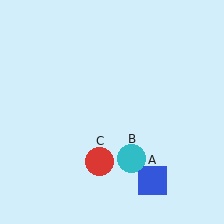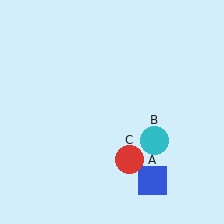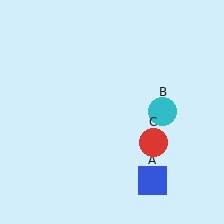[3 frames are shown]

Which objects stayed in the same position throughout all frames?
Blue square (object A) remained stationary.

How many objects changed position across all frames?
2 objects changed position: cyan circle (object B), red circle (object C).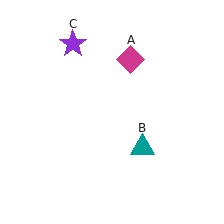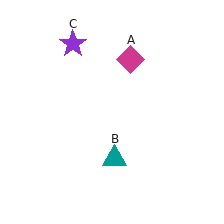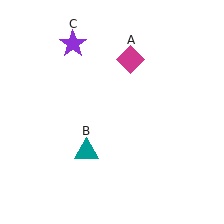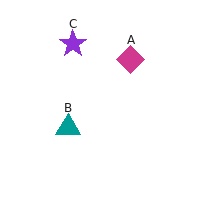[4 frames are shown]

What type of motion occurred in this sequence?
The teal triangle (object B) rotated clockwise around the center of the scene.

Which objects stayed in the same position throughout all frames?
Magenta diamond (object A) and purple star (object C) remained stationary.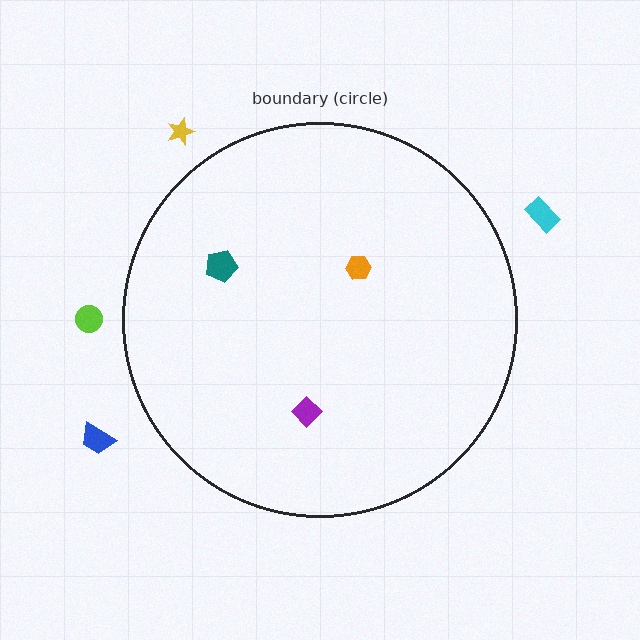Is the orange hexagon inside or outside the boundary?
Inside.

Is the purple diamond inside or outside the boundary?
Inside.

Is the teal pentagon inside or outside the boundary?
Inside.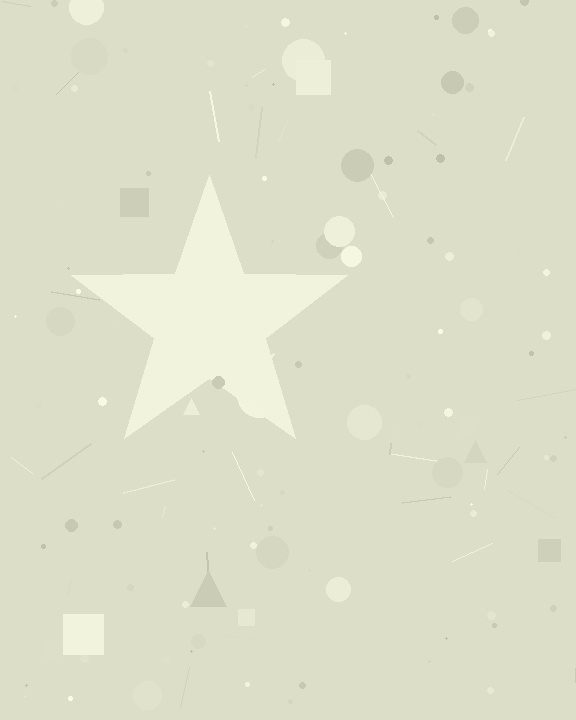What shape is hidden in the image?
A star is hidden in the image.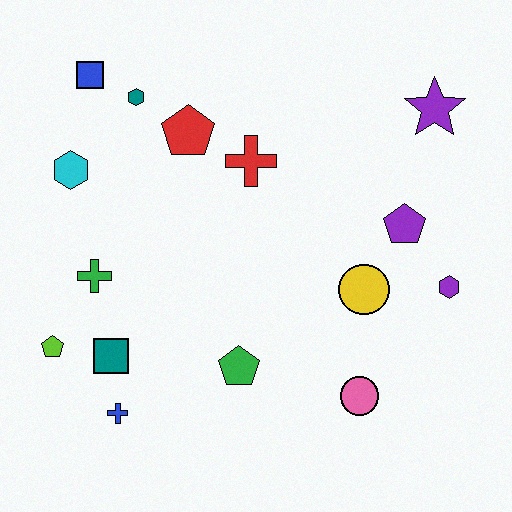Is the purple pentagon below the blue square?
Yes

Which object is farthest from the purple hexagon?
The blue square is farthest from the purple hexagon.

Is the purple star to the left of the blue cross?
No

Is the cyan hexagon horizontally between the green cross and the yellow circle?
No